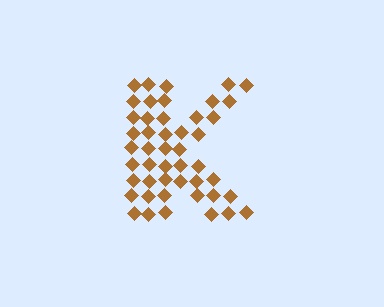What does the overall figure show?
The overall figure shows the letter K.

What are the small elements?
The small elements are diamonds.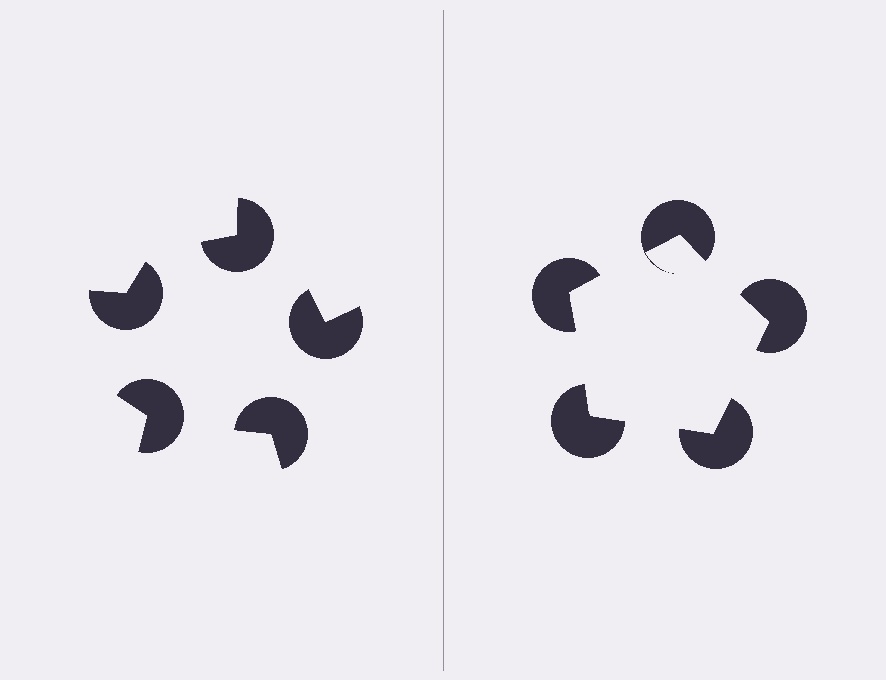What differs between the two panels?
The pac-man discs are positioned identically on both sides; only the wedge orientations differ. On the right they align to a pentagon; on the left they are misaligned.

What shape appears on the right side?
An illusory pentagon.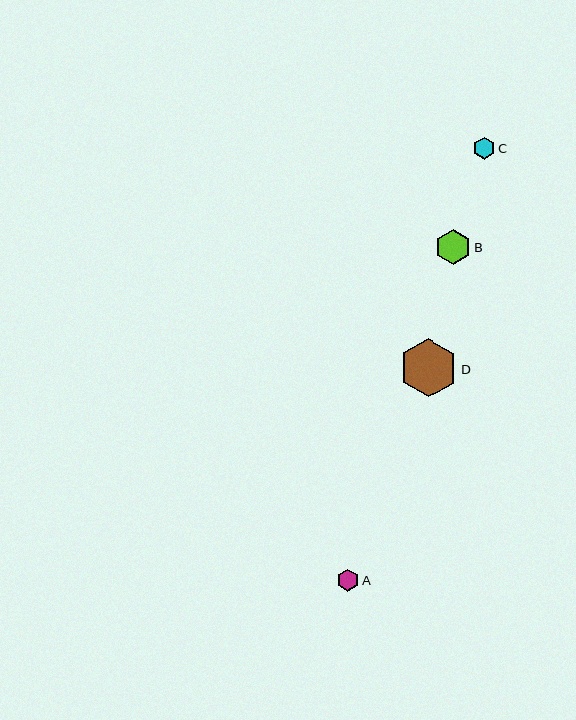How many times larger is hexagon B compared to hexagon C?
Hexagon B is approximately 1.6 times the size of hexagon C.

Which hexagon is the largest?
Hexagon D is the largest with a size of approximately 59 pixels.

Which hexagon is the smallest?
Hexagon A is the smallest with a size of approximately 22 pixels.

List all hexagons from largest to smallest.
From largest to smallest: D, B, C, A.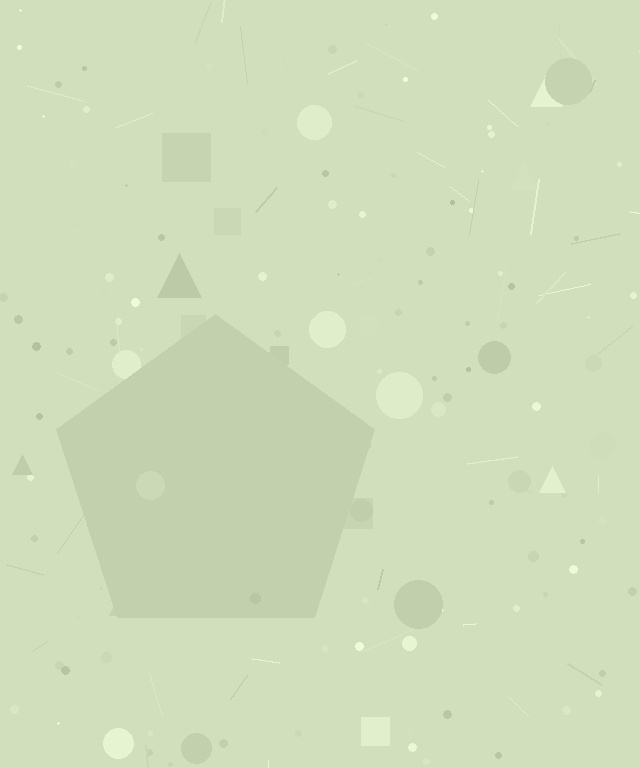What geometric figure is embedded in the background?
A pentagon is embedded in the background.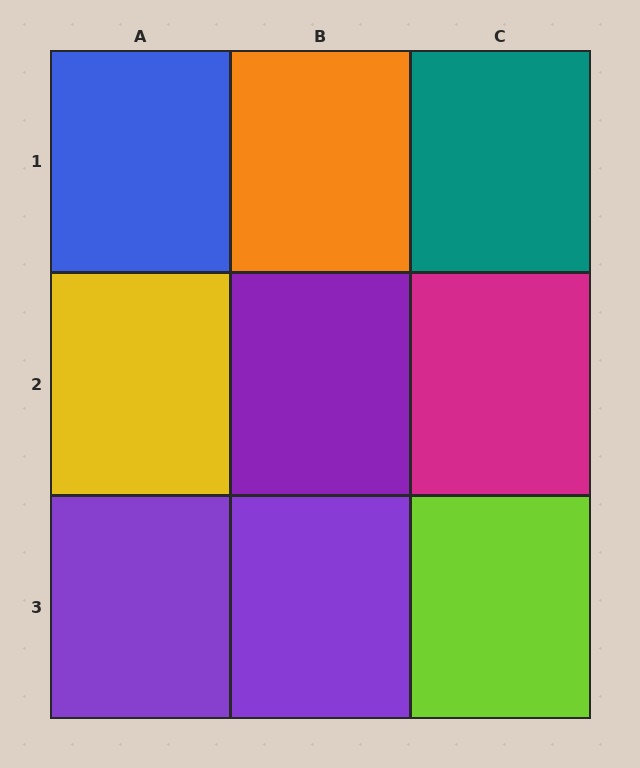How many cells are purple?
3 cells are purple.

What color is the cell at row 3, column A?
Purple.